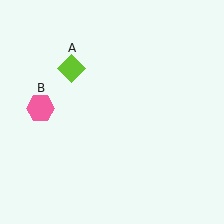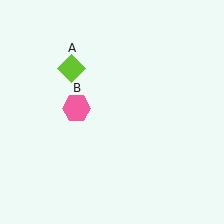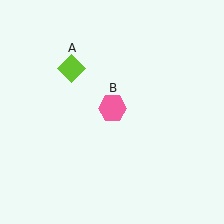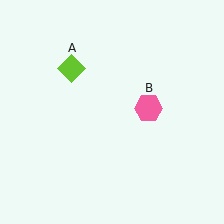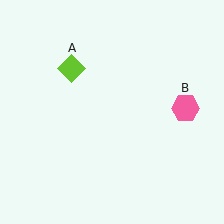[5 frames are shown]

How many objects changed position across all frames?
1 object changed position: pink hexagon (object B).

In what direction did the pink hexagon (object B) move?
The pink hexagon (object B) moved right.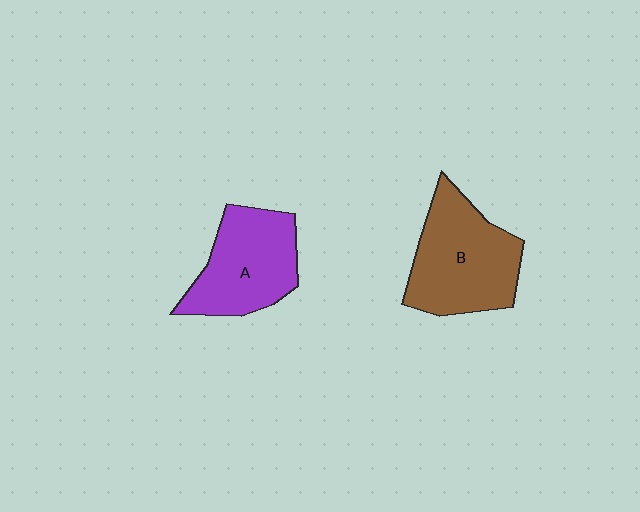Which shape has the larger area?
Shape B (brown).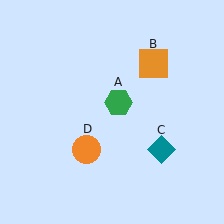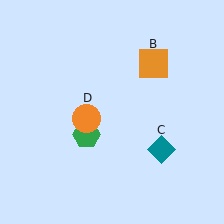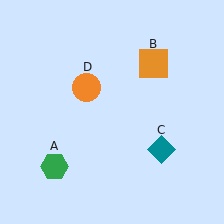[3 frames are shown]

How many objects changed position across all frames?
2 objects changed position: green hexagon (object A), orange circle (object D).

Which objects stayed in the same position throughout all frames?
Orange square (object B) and teal diamond (object C) remained stationary.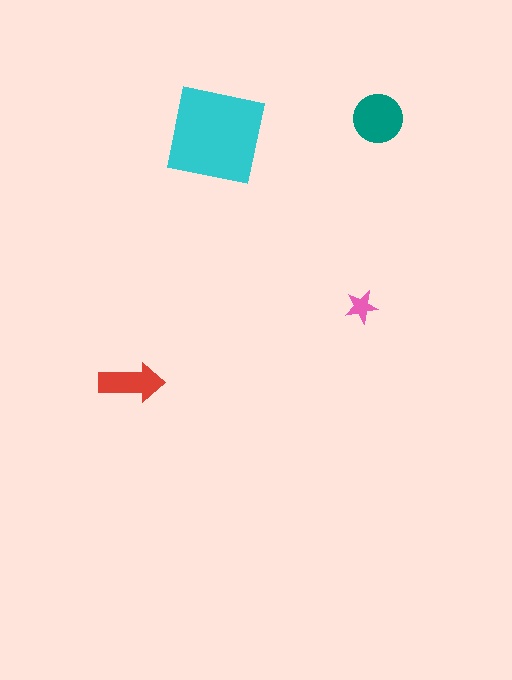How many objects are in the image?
There are 4 objects in the image.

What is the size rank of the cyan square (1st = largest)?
1st.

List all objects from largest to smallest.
The cyan square, the teal circle, the red arrow, the pink star.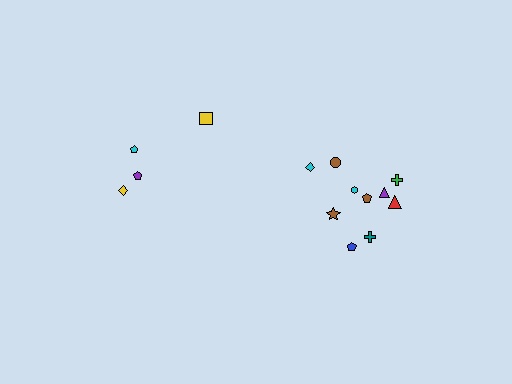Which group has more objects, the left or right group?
The right group.